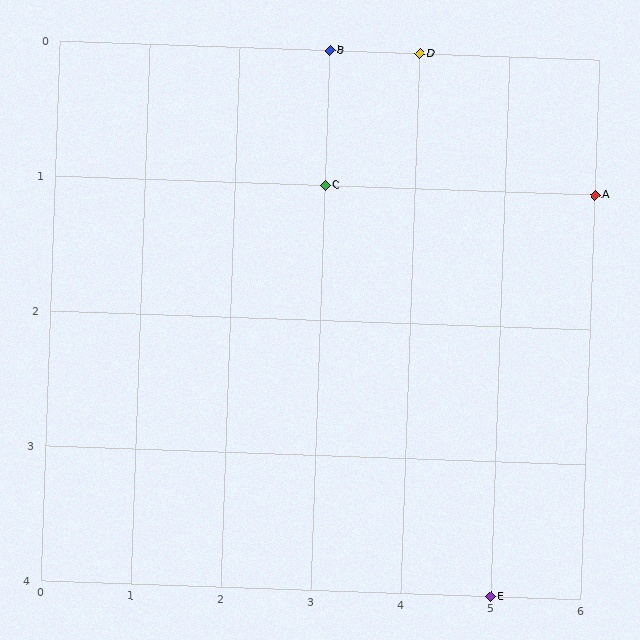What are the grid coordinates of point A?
Point A is at grid coordinates (6, 1).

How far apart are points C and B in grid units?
Points C and B are 1 row apart.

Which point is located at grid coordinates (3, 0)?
Point B is at (3, 0).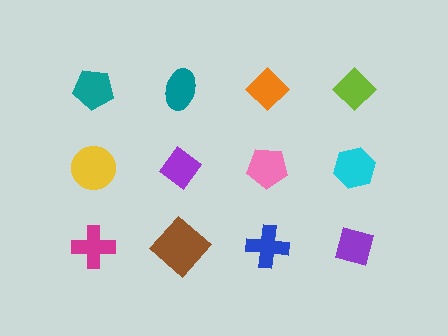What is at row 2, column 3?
A pink pentagon.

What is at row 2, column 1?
A yellow circle.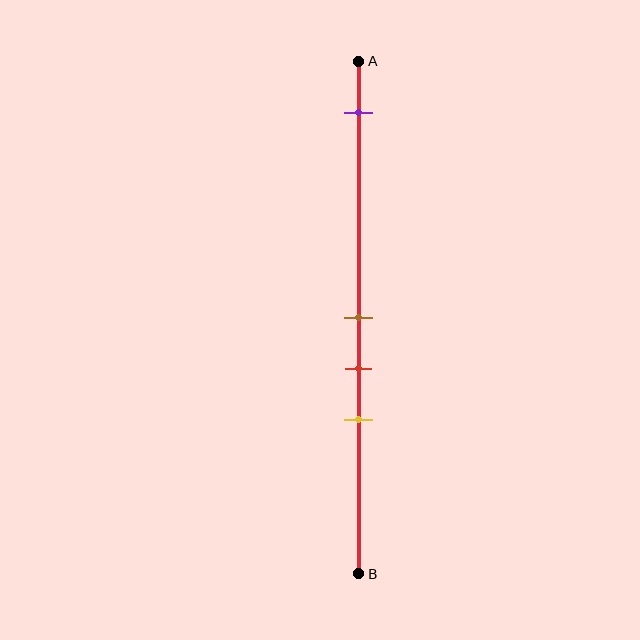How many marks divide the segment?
There are 4 marks dividing the segment.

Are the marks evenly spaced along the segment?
No, the marks are not evenly spaced.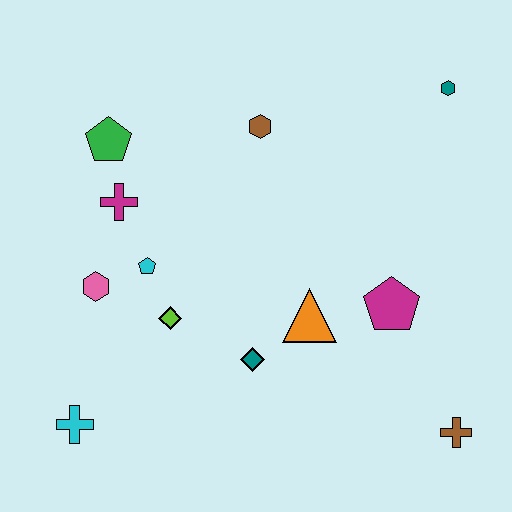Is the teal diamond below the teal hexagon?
Yes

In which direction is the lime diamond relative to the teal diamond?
The lime diamond is to the left of the teal diamond.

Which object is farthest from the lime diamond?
The teal hexagon is farthest from the lime diamond.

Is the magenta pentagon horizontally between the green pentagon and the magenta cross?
No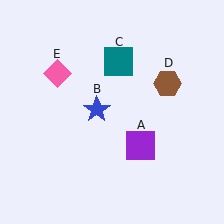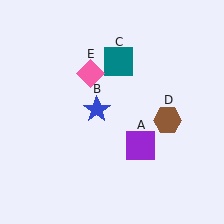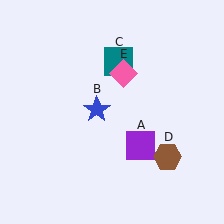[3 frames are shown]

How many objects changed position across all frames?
2 objects changed position: brown hexagon (object D), pink diamond (object E).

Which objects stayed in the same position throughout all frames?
Purple square (object A) and blue star (object B) and teal square (object C) remained stationary.